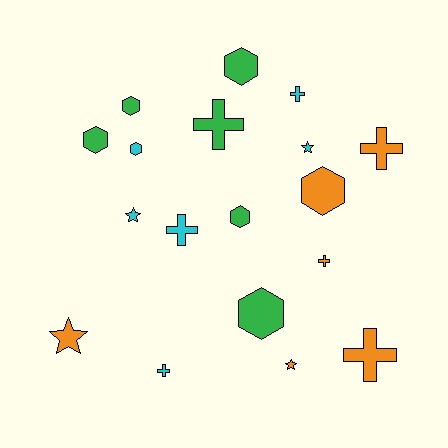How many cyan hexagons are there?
There is 1 cyan hexagon.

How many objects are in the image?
There are 18 objects.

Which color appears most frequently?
Green, with 6 objects.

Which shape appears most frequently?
Cross, with 7 objects.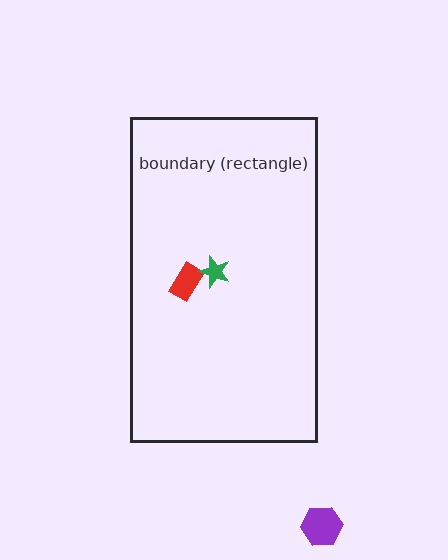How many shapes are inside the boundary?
2 inside, 1 outside.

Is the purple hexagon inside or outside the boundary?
Outside.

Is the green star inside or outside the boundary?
Inside.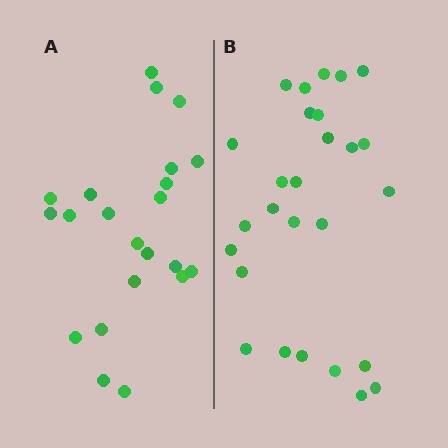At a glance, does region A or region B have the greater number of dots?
Region B (the right region) has more dots.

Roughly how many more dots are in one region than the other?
Region B has about 5 more dots than region A.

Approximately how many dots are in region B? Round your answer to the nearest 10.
About 30 dots. (The exact count is 27, which rounds to 30.)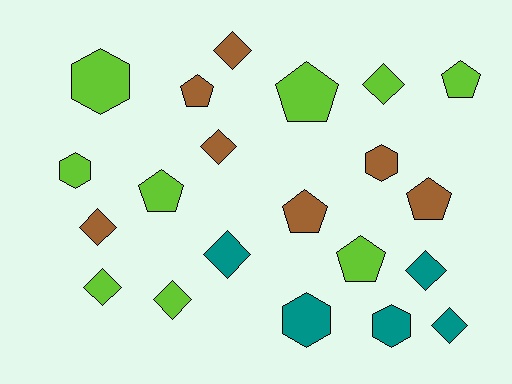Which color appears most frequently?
Lime, with 9 objects.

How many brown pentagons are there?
There are 3 brown pentagons.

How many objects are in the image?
There are 21 objects.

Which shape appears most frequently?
Diamond, with 9 objects.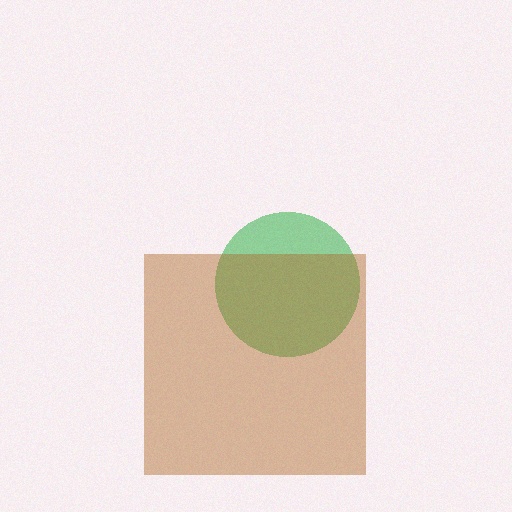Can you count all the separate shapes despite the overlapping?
Yes, there are 2 separate shapes.